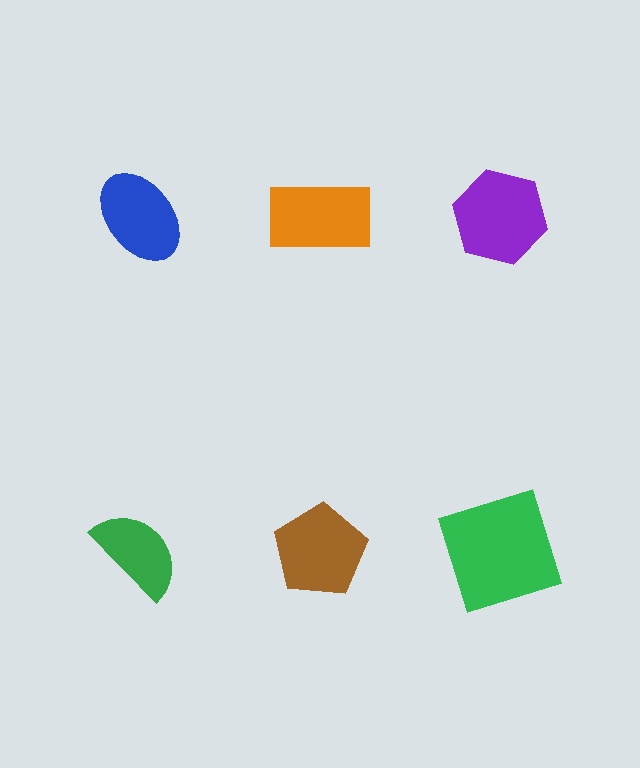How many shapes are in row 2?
3 shapes.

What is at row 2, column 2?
A brown pentagon.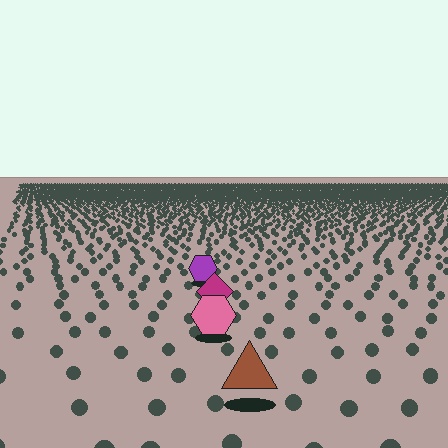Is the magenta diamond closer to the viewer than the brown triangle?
No. The brown triangle is closer — you can tell from the texture gradient: the ground texture is coarser near it.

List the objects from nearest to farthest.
From nearest to farthest: the brown triangle, the pink hexagon, the magenta diamond, the purple hexagon.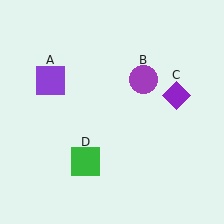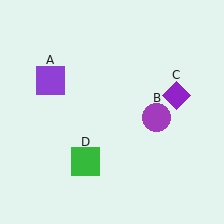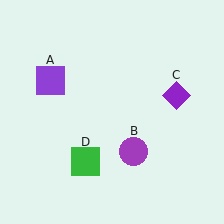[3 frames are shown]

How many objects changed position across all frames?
1 object changed position: purple circle (object B).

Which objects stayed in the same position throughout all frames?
Purple square (object A) and purple diamond (object C) and green square (object D) remained stationary.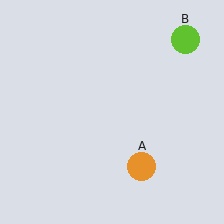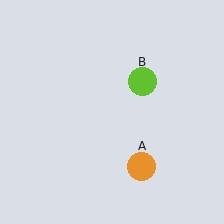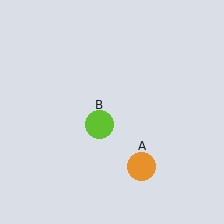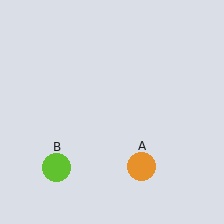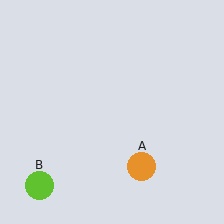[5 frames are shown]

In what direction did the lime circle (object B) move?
The lime circle (object B) moved down and to the left.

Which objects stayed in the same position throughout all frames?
Orange circle (object A) remained stationary.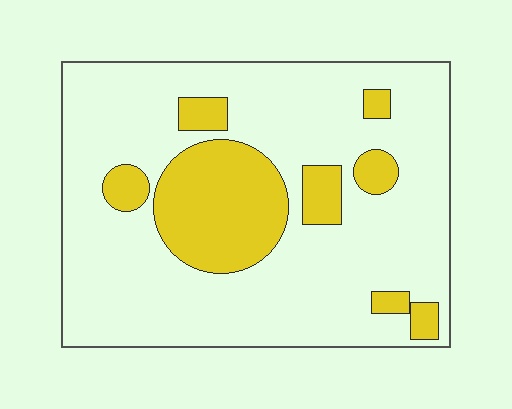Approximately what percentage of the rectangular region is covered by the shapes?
Approximately 20%.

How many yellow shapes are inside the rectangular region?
8.